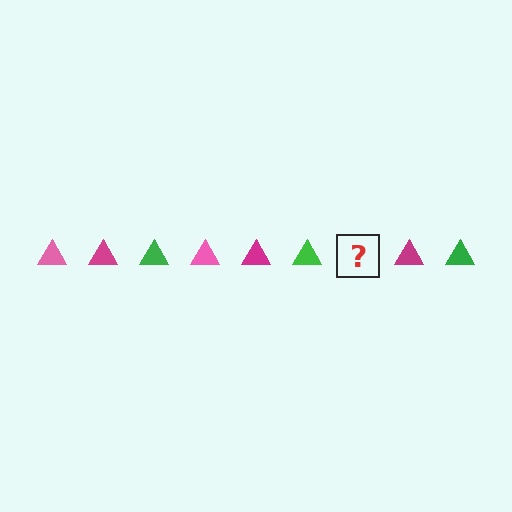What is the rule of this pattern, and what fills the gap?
The rule is that the pattern cycles through pink, magenta, green triangles. The gap should be filled with a pink triangle.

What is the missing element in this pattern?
The missing element is a pink triangle.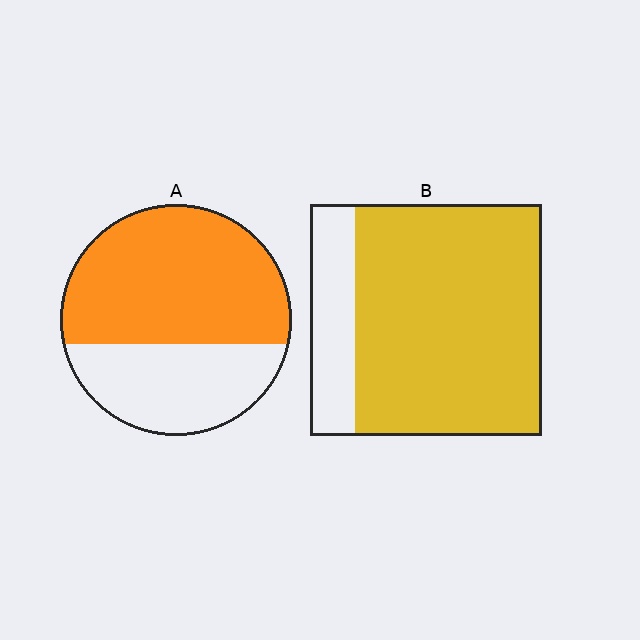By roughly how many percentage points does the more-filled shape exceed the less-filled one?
By roughly 20 percentage points (B over A).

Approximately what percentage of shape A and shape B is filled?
A is approximately 65% and B is approximately 80%.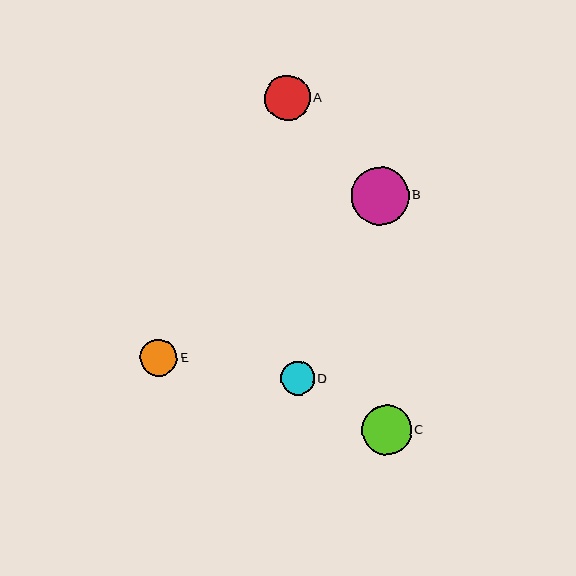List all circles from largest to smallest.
From largest to smallest: B, C, A, E, D.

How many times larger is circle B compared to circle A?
Circle B is approximately 1.3 times the size of circle A.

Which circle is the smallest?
Circle D is the smallest with a size of approximately 34 pixels.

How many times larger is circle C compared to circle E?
Circle C is approximately 1.4 times the size of circle E.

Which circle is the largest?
Circle B is the largest with a size of approximately 58 pixels.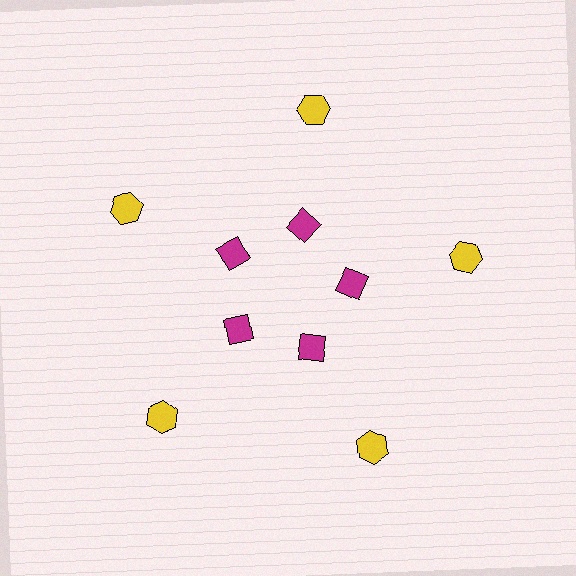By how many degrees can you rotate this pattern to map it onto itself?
The pattern maps onto itself every 72 degrees of rotation.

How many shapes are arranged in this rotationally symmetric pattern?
There are 10 shapes, arranged in 5 groups of 2.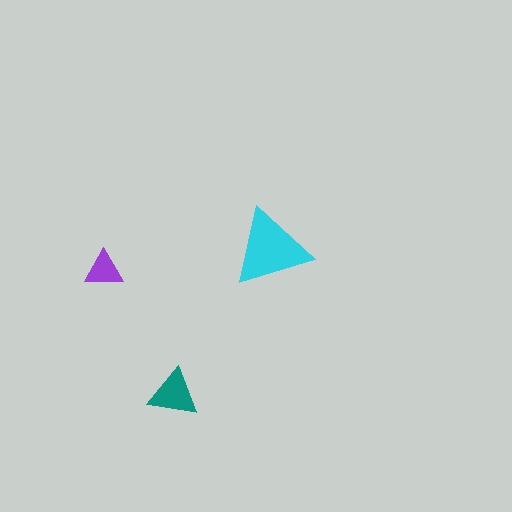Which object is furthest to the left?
The purple triangle is leftmost.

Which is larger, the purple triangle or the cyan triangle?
The cyan one.